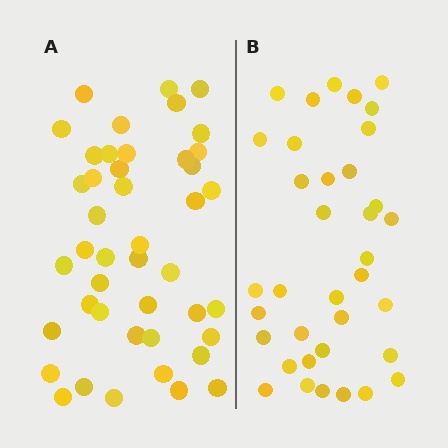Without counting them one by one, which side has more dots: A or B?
Region A (the left region) has more dots.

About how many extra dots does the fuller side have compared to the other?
Region A has roughly 8 or so more dots than region B.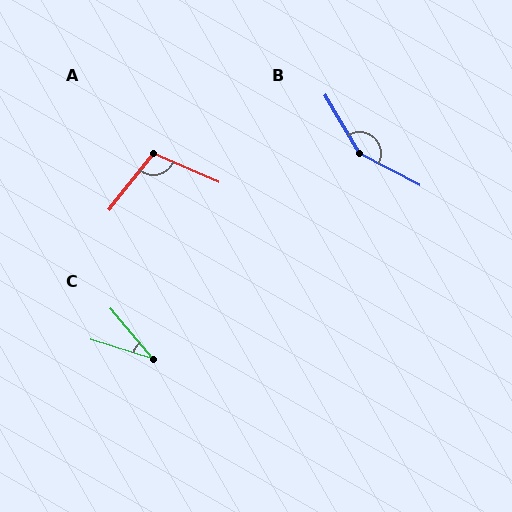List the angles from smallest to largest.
C (32°), A (105°), B (147°).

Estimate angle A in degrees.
Approximately 105 degrees.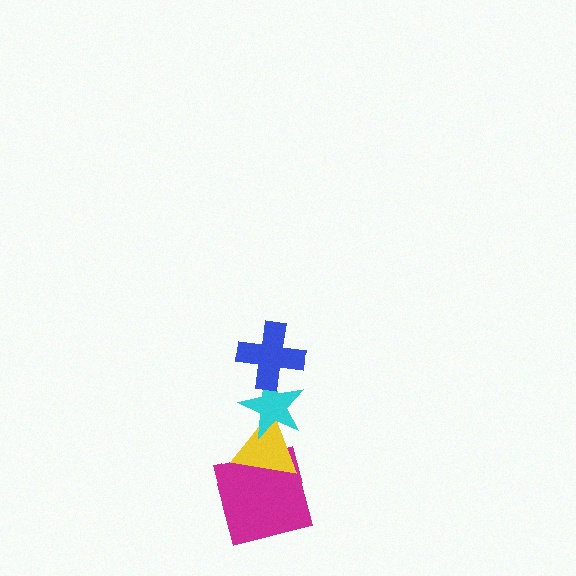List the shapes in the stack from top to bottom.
From top to bottom: the blue cross, the cyan star, the yellow triangle, the magenta square.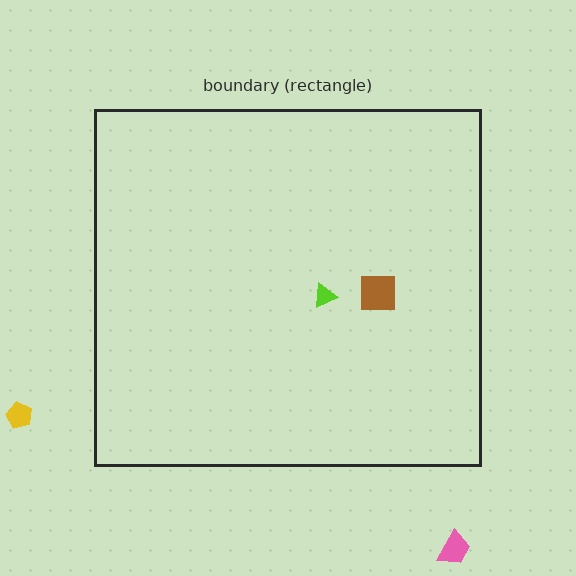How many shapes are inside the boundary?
2 inside, 2 outside.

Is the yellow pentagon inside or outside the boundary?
Outside.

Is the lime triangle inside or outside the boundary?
Inside.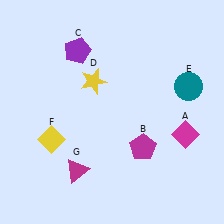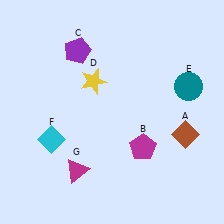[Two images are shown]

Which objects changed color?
A changed from magenta to brown. F changed from yellow to cyan.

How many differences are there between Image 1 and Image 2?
There are 2 differences between the two images.